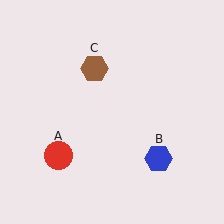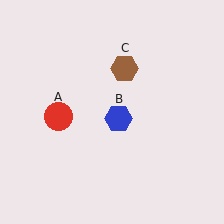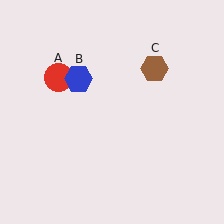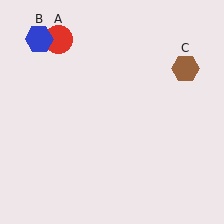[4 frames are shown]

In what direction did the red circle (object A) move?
The red circle (object A) moved up.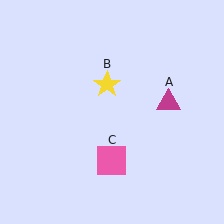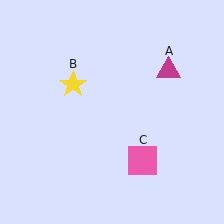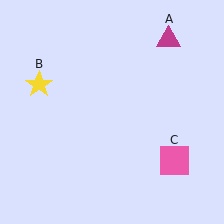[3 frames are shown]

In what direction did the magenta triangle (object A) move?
The magenta triangle (object A) moved up.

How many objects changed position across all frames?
3 objects changed position: magenta triangle (object A), yellow star (object B), pink square (object C).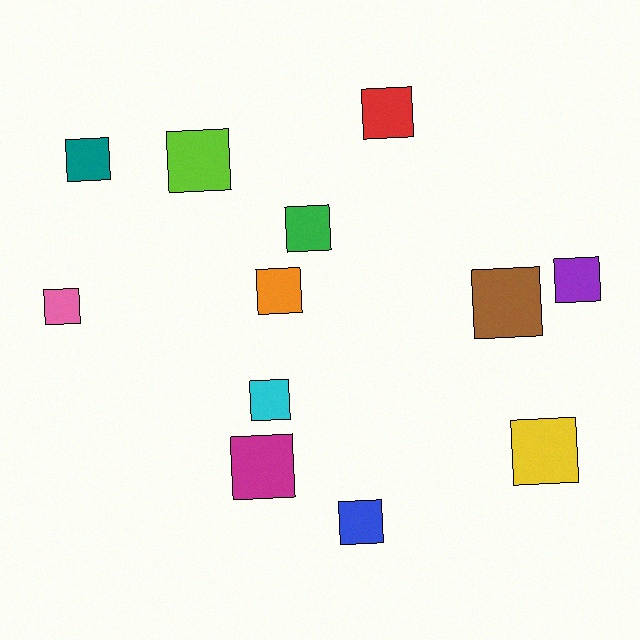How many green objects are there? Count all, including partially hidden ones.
There is 1 green object.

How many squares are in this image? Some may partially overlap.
There are 12 squares.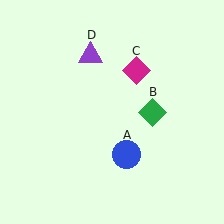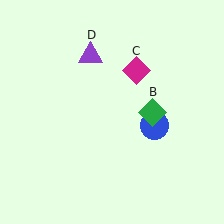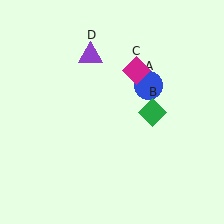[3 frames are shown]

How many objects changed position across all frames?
1 object changed position: blue circle (object A).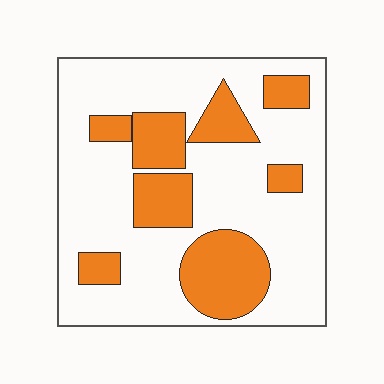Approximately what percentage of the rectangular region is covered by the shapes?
Approximately 30%.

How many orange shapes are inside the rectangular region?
8.